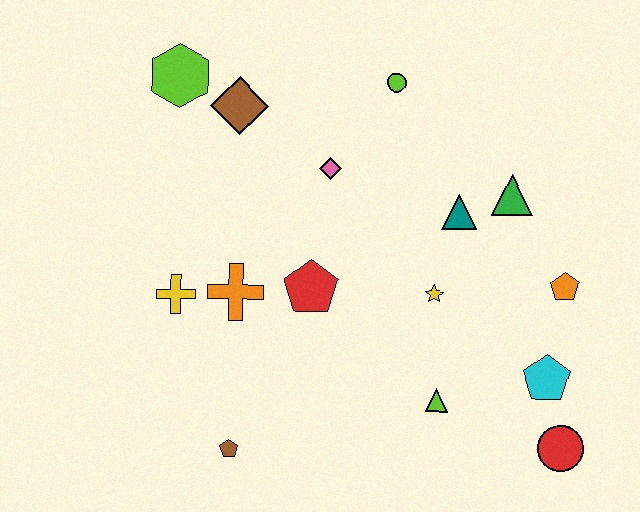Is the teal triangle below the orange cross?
No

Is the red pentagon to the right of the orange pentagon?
No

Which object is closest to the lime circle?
The pink diamond is closest to the lime circle.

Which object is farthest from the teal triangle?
The brown pentagon is farthest from the teal triangle.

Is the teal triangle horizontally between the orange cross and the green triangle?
Yes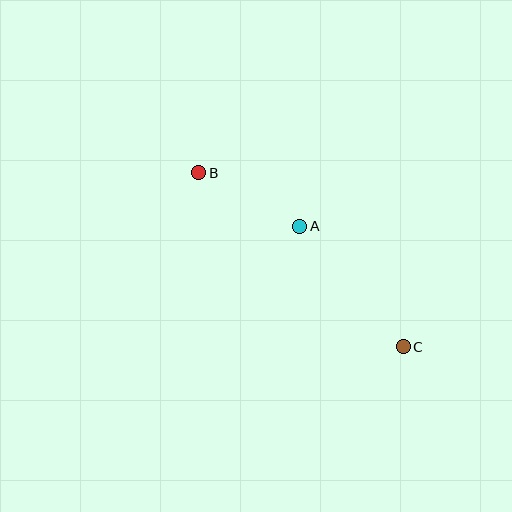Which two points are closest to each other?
Points A and B are closest to each other.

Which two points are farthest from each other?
Points B and C are farthest from each other.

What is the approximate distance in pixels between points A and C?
The distance between A and C is approximately 159 pixels.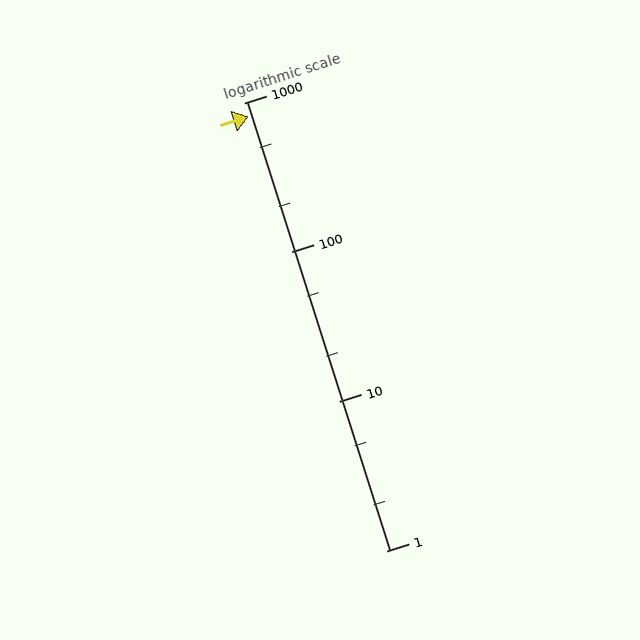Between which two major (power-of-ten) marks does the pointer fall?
The pointer is between 100 and 1000.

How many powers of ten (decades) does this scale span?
The scale spans 3 decades, from 1 to 1000.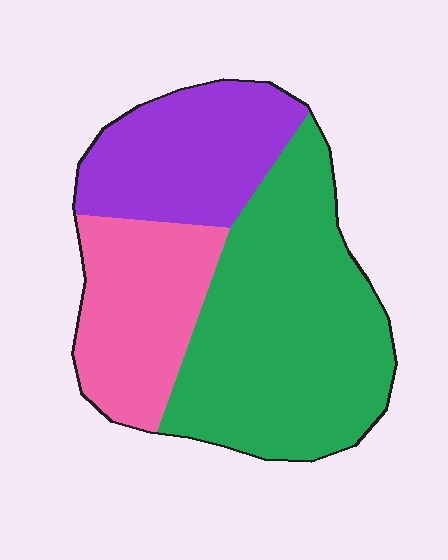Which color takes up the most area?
Green, at roughly 50%.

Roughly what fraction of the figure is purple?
Purple covers about 25% of the figure.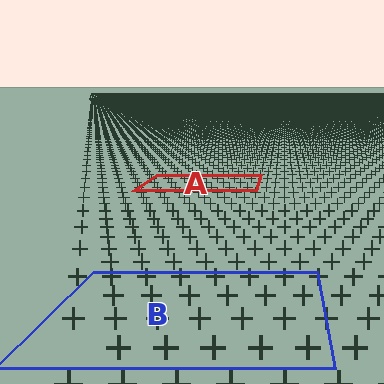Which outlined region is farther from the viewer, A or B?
Region A is farther from the viewer — the texture elements inside it appear smaller and more densely packed.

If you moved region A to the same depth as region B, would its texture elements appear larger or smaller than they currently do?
They would appear larger. At a closer depth, the same texture elements are projected at a bigger on-screen size.